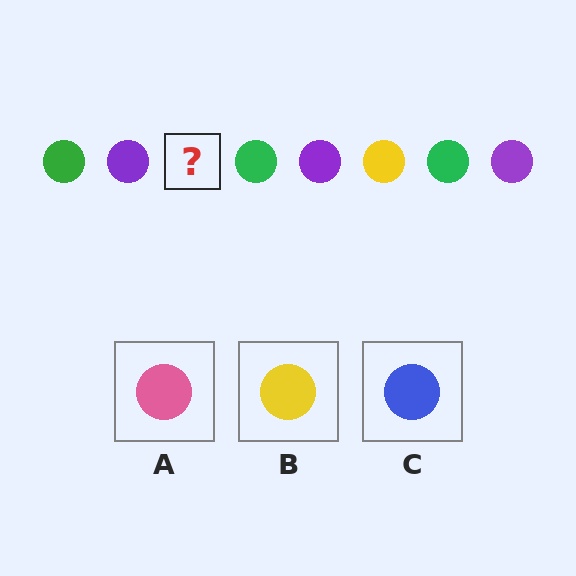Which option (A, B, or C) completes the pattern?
B.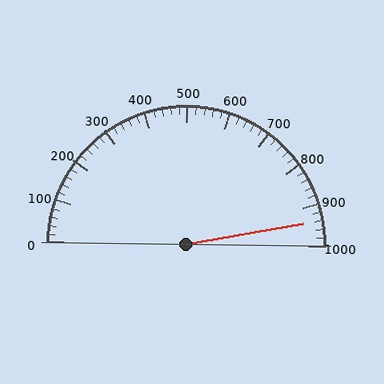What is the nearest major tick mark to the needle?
The nearest major tick mark is 900.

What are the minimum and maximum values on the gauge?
The gauge ranges from 0 to 1000.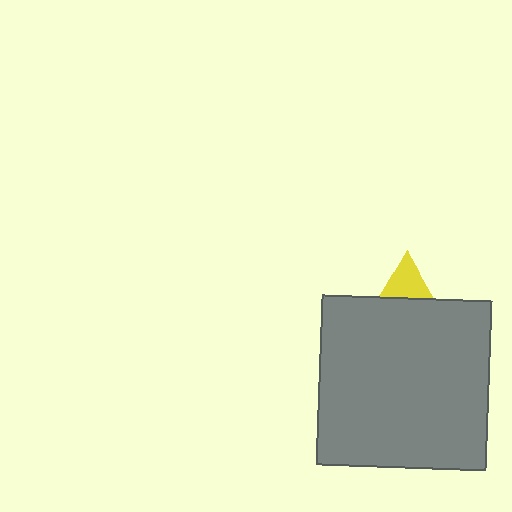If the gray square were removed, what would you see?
You would see the complete yellow triangle.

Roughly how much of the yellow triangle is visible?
A small part of it is visible (roughly 35%).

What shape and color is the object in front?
The object in front is a gray square.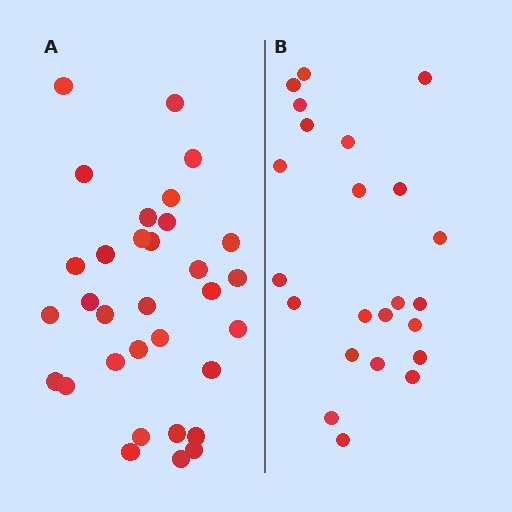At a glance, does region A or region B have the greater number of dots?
Region A (the left region) has more dots.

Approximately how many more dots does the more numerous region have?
Region A has roughly 8 or so more dots than region B.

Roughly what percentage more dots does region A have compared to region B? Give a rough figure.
About 40% more.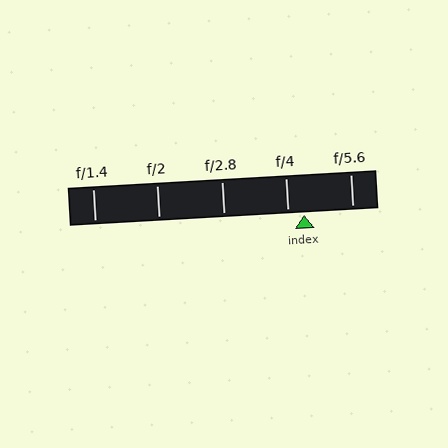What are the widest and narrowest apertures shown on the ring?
The widest aperture shown is f/1.4 and the narrowest is f/5.6.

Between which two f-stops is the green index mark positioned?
The index mark is between f/4 and f/5.6.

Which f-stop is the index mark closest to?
The index mark is closest to f/4.